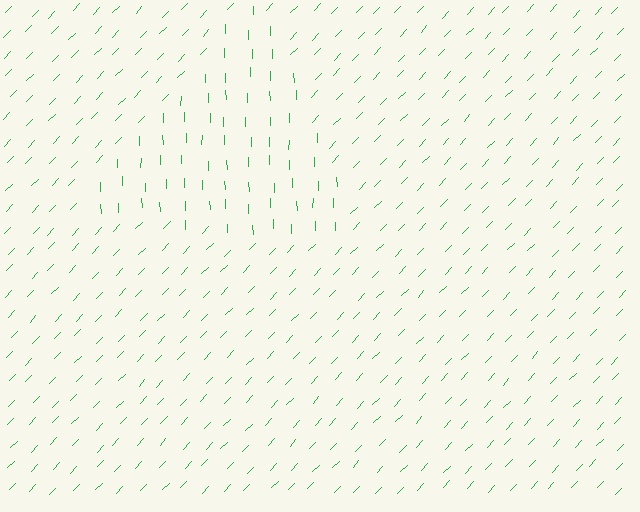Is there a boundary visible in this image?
Yes, there is a texture boundary formed by a change in line orientation.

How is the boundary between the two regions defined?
The boundary is defined purely by a change in line orientation (approximately 45 degrees difference). All lines are the same color and thickness.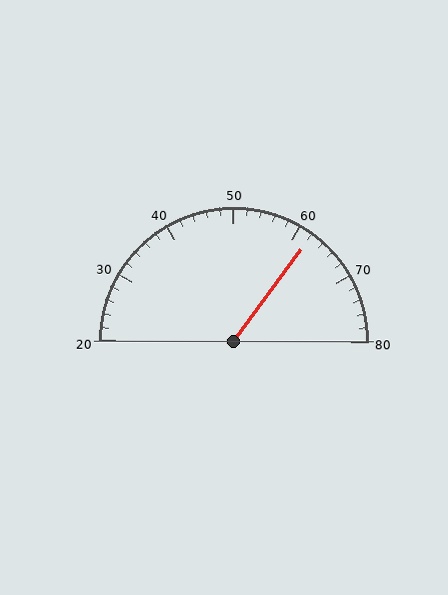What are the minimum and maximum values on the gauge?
The gauge ranges from 20 to 80.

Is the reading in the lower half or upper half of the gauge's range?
The reading is in the upper half of the range (20 to 80).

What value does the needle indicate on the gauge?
The needle indicates approximately 62.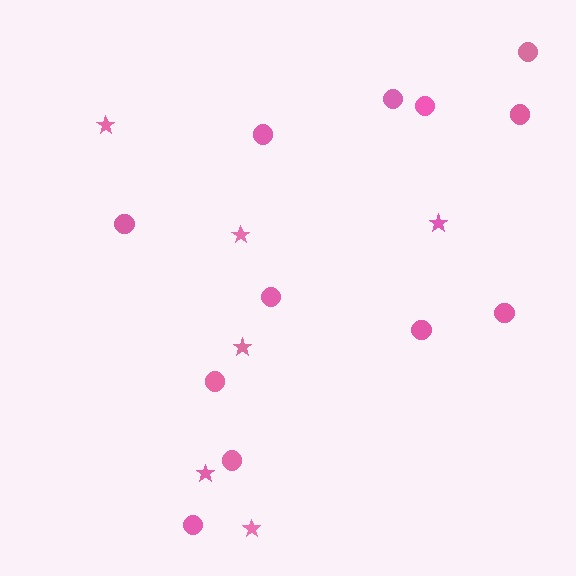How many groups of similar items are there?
There are 2 groups: one group of stars (6) and one group of circles (12).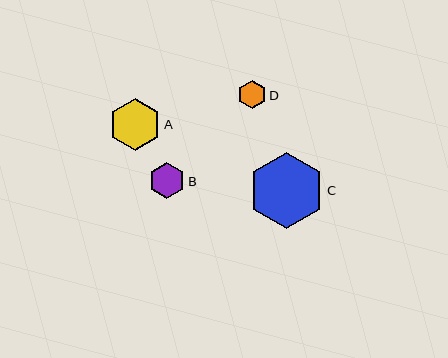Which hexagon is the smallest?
Hexagon D is the smallest with a size of approximately 28 pixels.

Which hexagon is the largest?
Hexagon C is the largest with a size of approximately 76 pixels.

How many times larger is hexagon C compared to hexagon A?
Hexagon C is approximately 1.5 times the size of hexagon A.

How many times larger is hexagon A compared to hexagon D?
Hexagon A is approximately 1.9 times the size of hexagon D.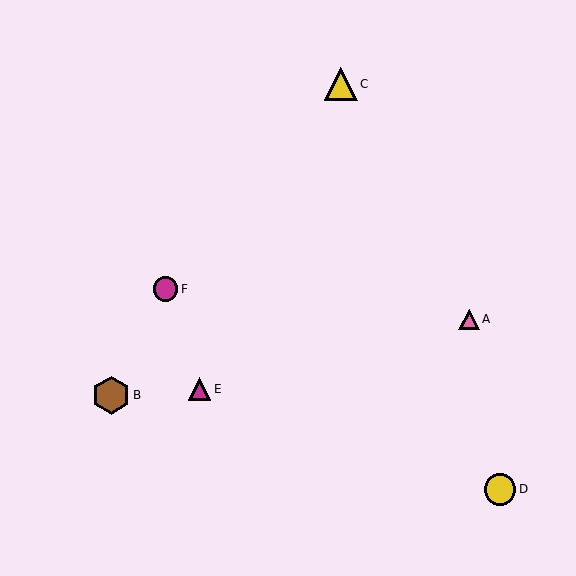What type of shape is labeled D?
Shape D is a yellow circle.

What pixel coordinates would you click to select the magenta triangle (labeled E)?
Click at (199, 389) to select the magenta triangle E.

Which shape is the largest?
The brown hexagon (labeled B) is the largest.